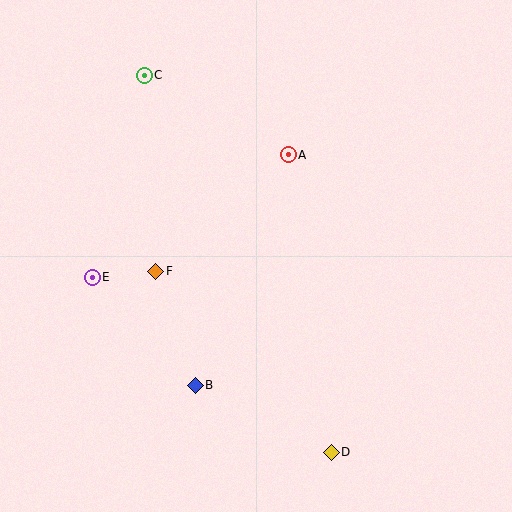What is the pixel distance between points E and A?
The distance between E and A is 231 pixels.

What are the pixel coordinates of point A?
Point A is at (288, 155).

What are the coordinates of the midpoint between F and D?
The midpoint between F and D is at (243, 362).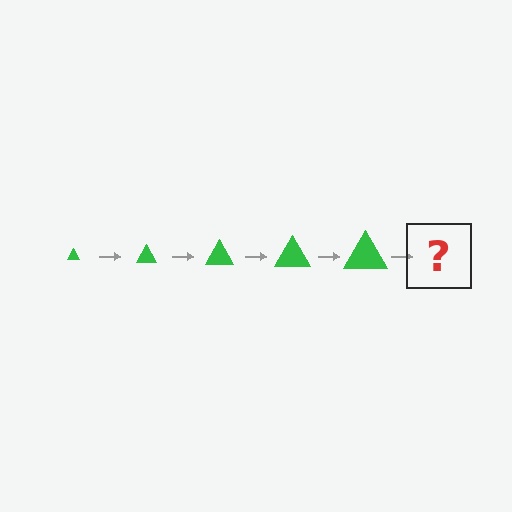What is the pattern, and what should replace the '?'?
The pattern is that the triangle gets progressively larger each step. The '?' should be a green triangle, larger than the previous one.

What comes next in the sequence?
The next element should be a green triangle, larger than the previous one.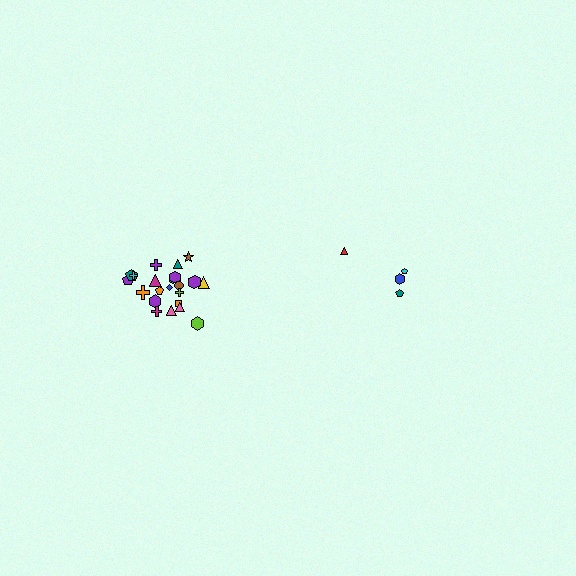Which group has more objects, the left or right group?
The left group.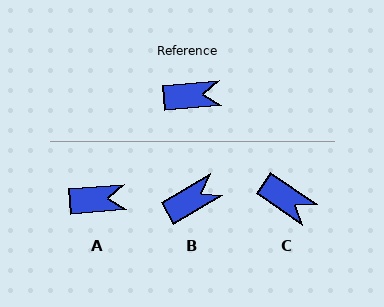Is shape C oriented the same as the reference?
No, it is off by about 39 degrees.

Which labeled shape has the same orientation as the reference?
A.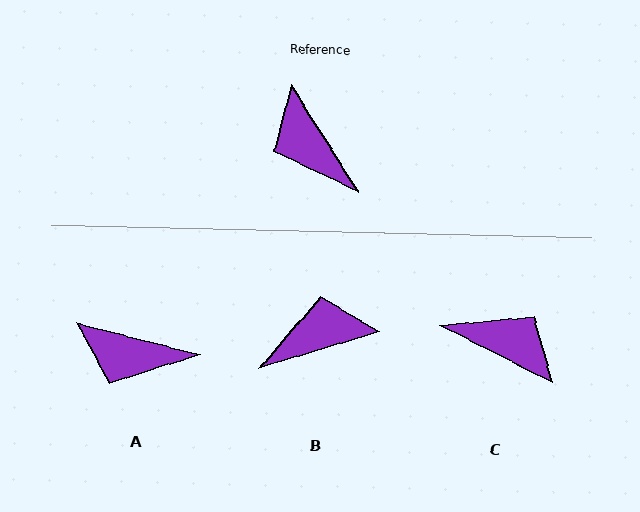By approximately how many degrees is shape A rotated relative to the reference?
Approximately 43 degrees counter-clockwise.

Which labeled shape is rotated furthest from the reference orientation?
C, about 149 degrees away.